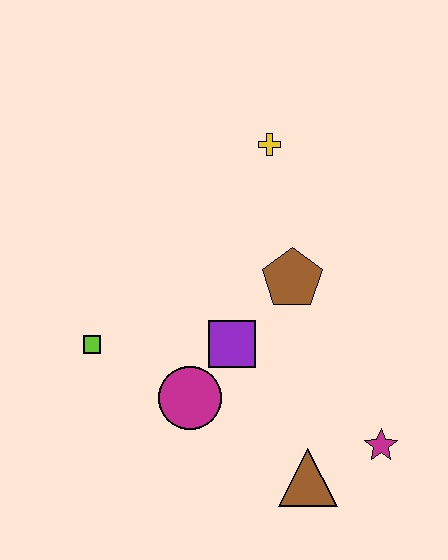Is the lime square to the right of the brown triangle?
No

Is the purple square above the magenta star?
Yes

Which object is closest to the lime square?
The magenta circle is closest to the lime square.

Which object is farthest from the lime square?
The magenta star is farthest from the lime square.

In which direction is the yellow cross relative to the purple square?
The yellow cross is above the purple square.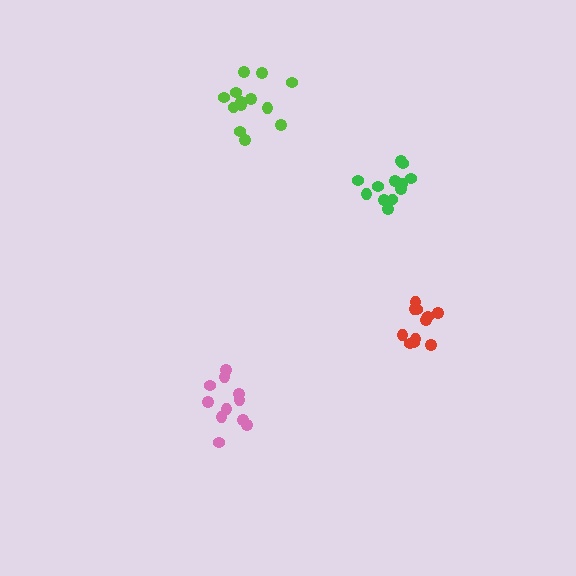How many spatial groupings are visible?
There are 4 spatial groupings.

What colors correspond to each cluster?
The clusters are colored: pink, red, lime, green.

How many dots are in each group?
Group 1: 11 dots, Group 2: 11 dots, Group 3: 13 dots, Group 4: 12 dots (47 total).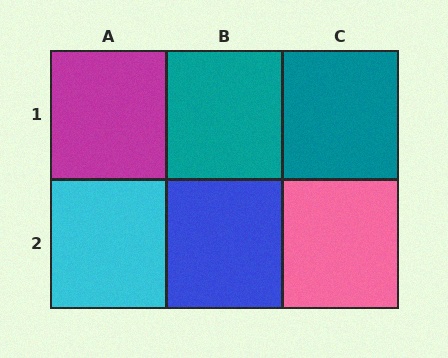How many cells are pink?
1 cell is pink.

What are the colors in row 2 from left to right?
Cyan, blue, pink.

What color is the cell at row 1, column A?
Magenta.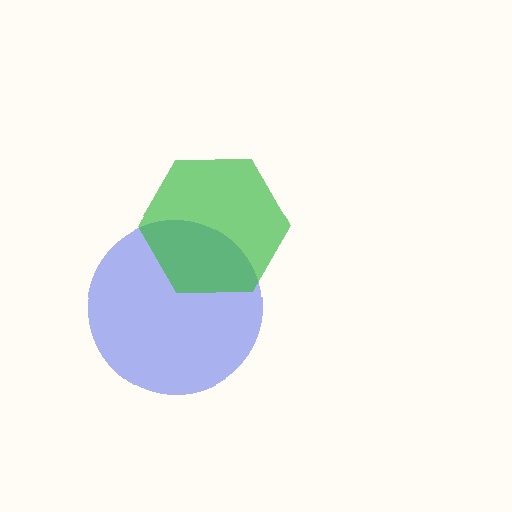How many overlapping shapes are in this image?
There are 2 overlapping shapes in the image.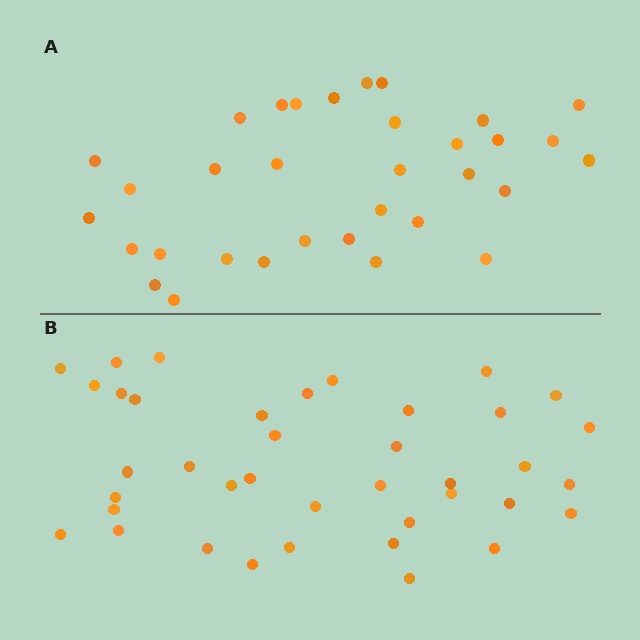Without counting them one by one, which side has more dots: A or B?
Region B (the bottom region) has more dots.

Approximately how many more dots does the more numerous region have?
Region B has about 6 more dots than region A.